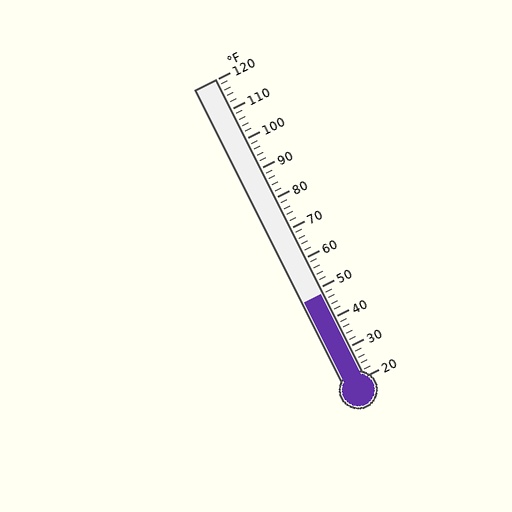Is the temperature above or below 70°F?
The temperature is below 70°F.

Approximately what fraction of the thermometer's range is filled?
The thermometer is filled to approximately 30% of its range.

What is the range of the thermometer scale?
The thermometer scale ranges from 20°F to 120°F.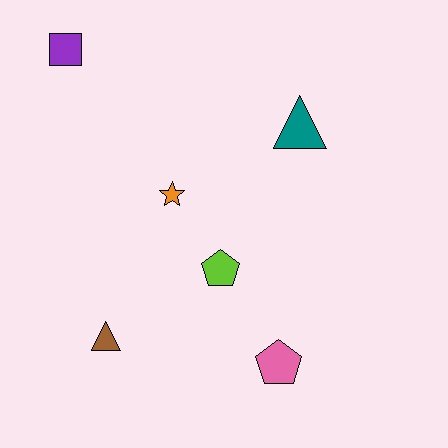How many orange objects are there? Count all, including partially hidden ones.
There is 1 orange object.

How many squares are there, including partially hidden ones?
There is 1 square.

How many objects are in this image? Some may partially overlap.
There are 6 objects.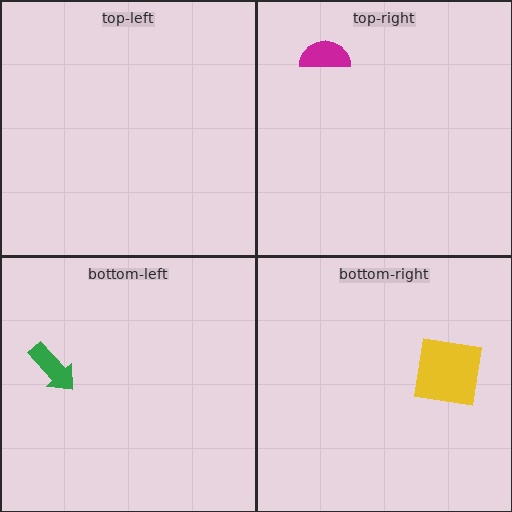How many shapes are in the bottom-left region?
1.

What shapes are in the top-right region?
The magenta semicircle.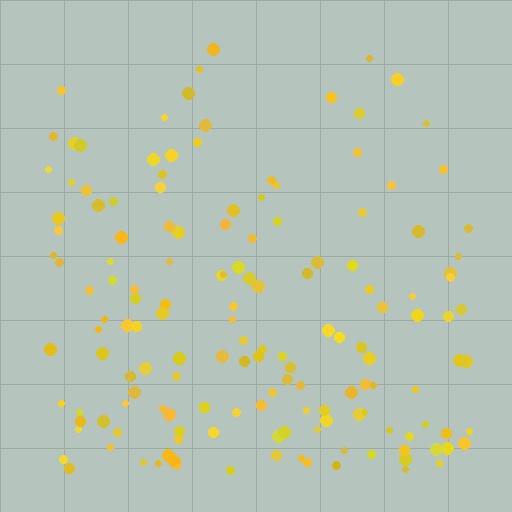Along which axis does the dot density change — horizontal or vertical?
Vertical.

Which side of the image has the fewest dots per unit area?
The top.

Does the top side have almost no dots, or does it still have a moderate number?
Still a moderate number, just noticeably fewer than the bottom.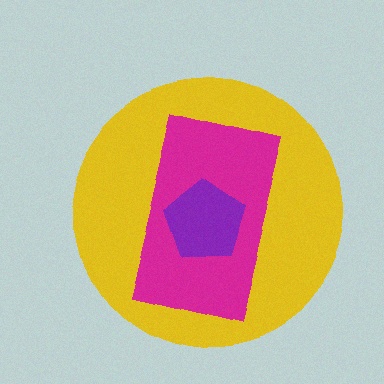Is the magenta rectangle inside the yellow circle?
Yes.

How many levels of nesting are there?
3.